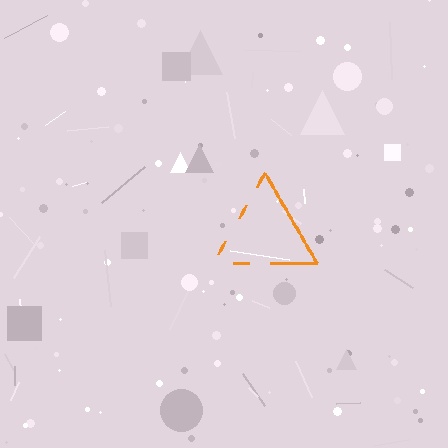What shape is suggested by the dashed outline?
The dashed outline suggests a triangle.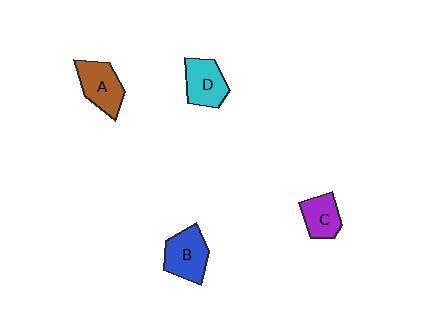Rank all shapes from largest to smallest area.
From largest to smallest: B (blue), A (brown), D (cyan), C (purple).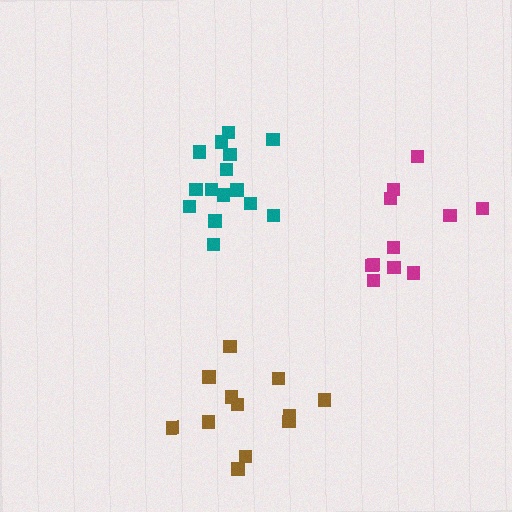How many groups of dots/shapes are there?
There are 3 groups.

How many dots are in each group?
Group 1: 12 dots, Group 2: 15 dots, Group 3: 11 dots (38 total).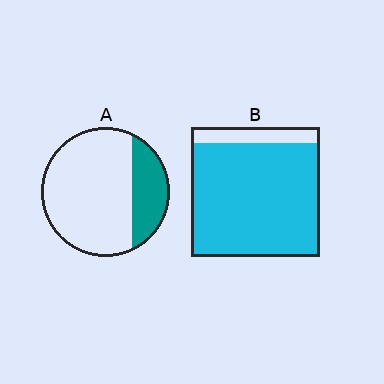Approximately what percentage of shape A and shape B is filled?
A is approximately 25% and B is approximately 90%.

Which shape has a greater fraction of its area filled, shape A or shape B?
Shape B.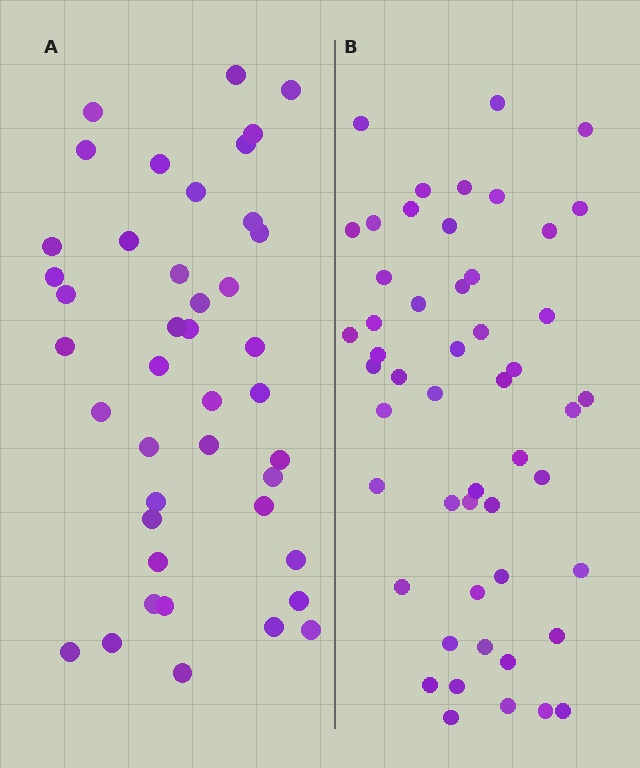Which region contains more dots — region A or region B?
Region B (the right region) has more dots.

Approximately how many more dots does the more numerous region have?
Region B has roughly 8 or so more dots than region A.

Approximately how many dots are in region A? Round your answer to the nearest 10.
About 40 dots. (The exact count is 42, which rounds to 40.)